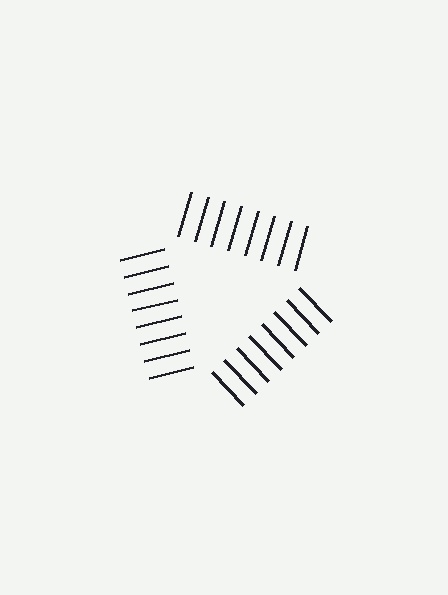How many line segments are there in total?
24 — 8 along each of the 3 edges.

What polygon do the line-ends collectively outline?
An illusory triangle — the line segments terminate on its edges but no continuous stroke is drawn.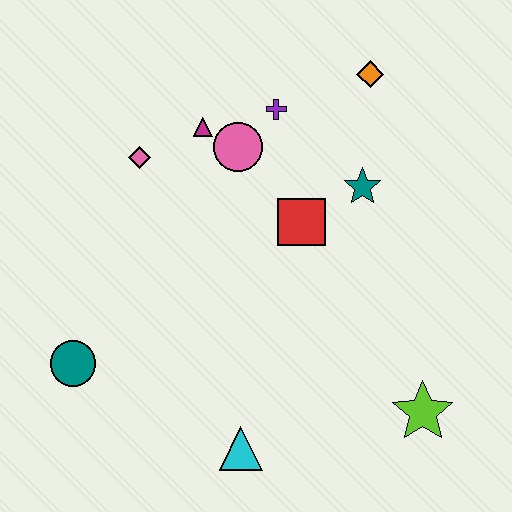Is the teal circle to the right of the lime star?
No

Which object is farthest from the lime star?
The pink diamond is farthest from the lime star.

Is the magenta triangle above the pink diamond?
Yes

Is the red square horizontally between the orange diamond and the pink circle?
Yes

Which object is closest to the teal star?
The red square is closest to the teal star.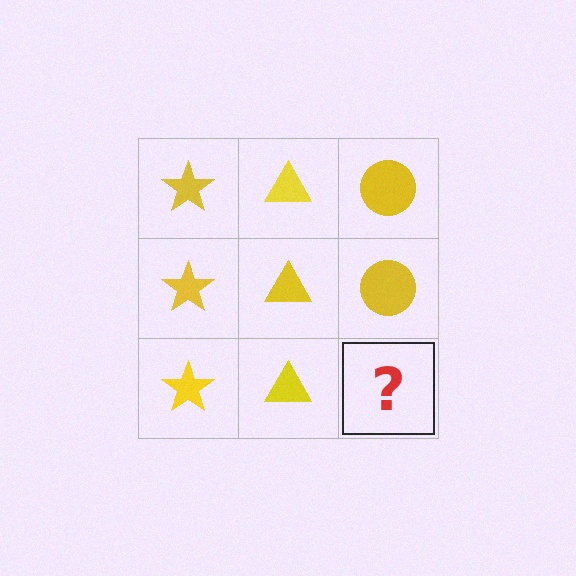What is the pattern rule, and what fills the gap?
The rule is that each column has a consistent shape. The gap should be filled with a yellow circle.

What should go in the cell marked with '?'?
The missing cell should contain a yellow circle.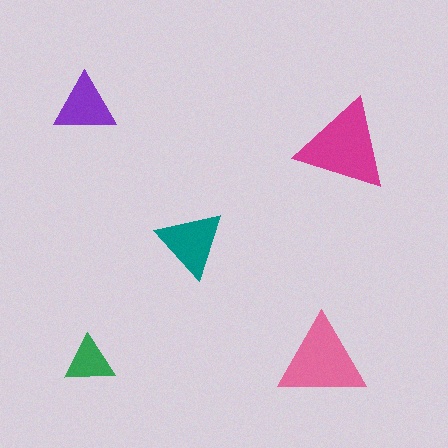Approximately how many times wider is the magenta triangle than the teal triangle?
About 1.5 times wider.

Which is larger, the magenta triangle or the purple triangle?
The magenta one.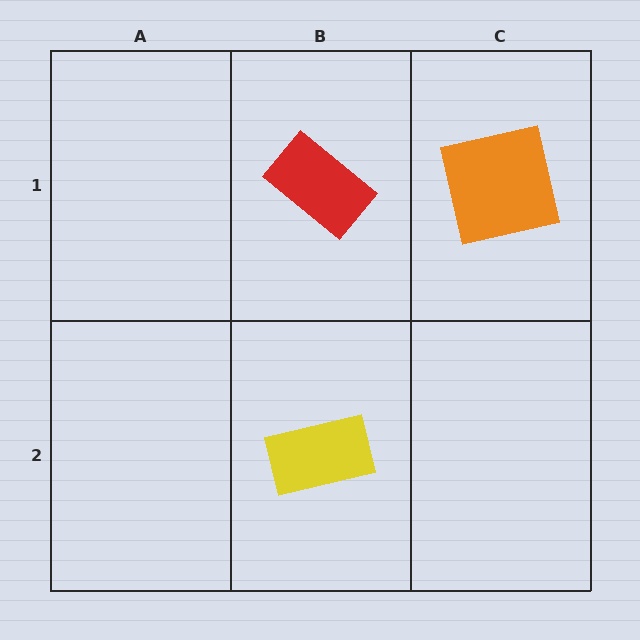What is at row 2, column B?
A yellow rectangle.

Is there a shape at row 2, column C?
No, that cell is empty.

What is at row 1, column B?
A red rectangle.